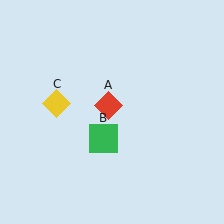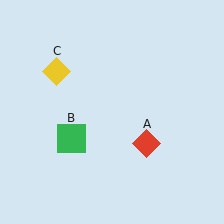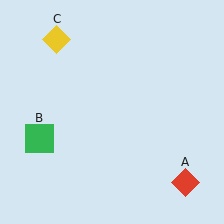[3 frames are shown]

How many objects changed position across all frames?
3 objects changed position: red diamond (object A), green square (object B), yellow diamond (object C).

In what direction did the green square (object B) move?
The green square (object B) moved left.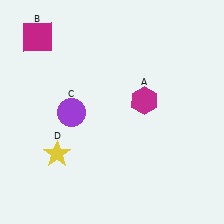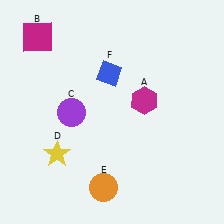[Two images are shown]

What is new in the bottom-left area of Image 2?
An orange circle (E) was added in the bottom-left area of Image 2.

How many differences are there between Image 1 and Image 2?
There are 2 differences between the two images.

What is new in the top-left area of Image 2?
A blue diamond (F) was added in the top-left area of Image 2.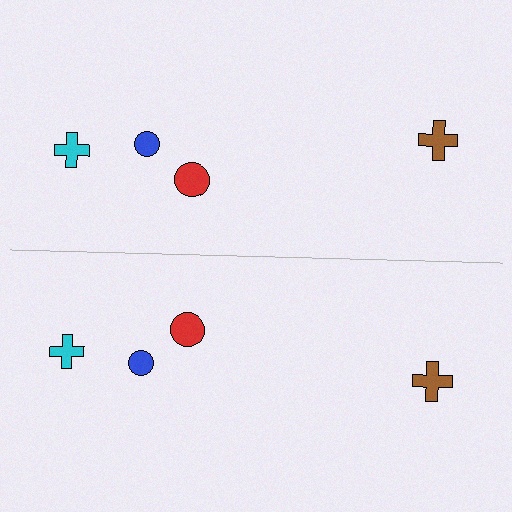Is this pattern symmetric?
Yes, this pattern has bilateral (reflection) symmetry.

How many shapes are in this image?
There are 8 shapes in this image.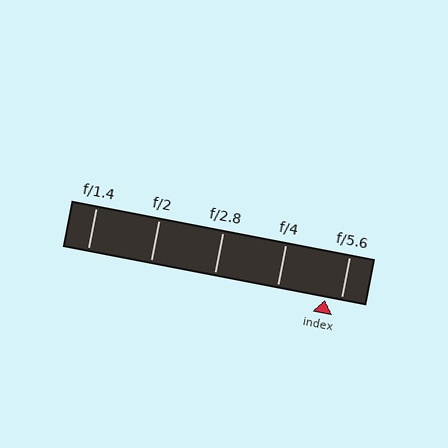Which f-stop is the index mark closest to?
The index mark is closest to f/5.6.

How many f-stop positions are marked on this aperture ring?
There are 5 f-stop positions marked.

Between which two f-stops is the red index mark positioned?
The index mark is between f/4 and f/5.6.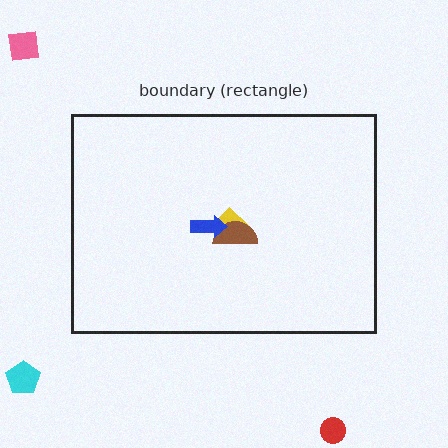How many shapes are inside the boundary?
3 inside, 3 outside.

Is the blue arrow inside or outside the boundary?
Inside.